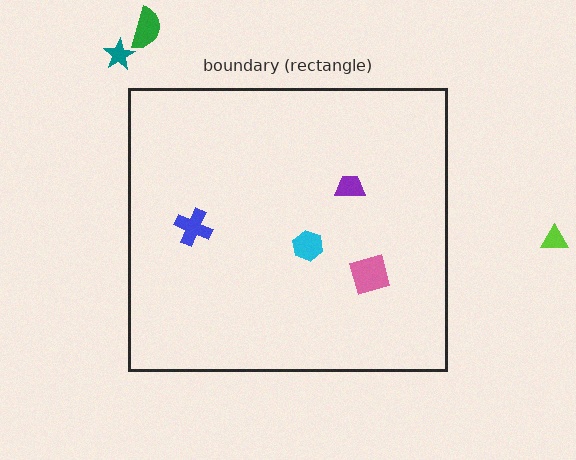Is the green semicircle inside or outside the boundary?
Outside.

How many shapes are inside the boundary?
4 inside, 3 outside.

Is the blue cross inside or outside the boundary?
Inside.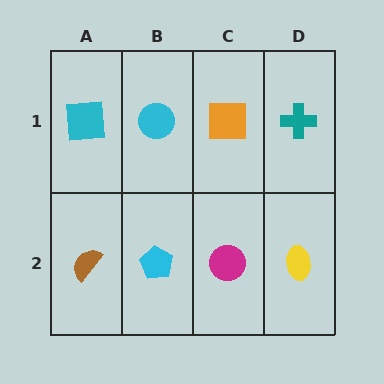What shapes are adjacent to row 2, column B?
A cyan circle (row 1, column B), a brown semicircle (row 2, column A), a magenta circle (row 2, column C).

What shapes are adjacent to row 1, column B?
A cyan pentagon (row 2, column B), a cyan square (row 1, column A), an orange square (row 1, column C).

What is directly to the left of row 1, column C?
A cyan circle.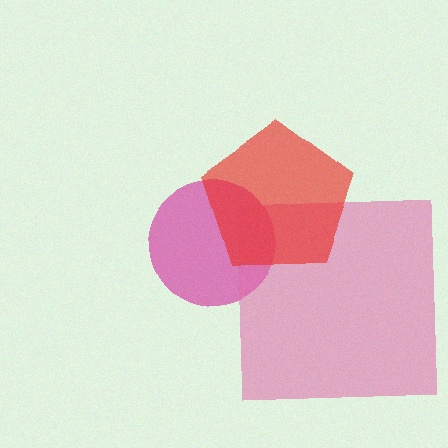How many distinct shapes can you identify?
There are 3 distinct shapes: a magenta circle, a pink square, a red pentagon.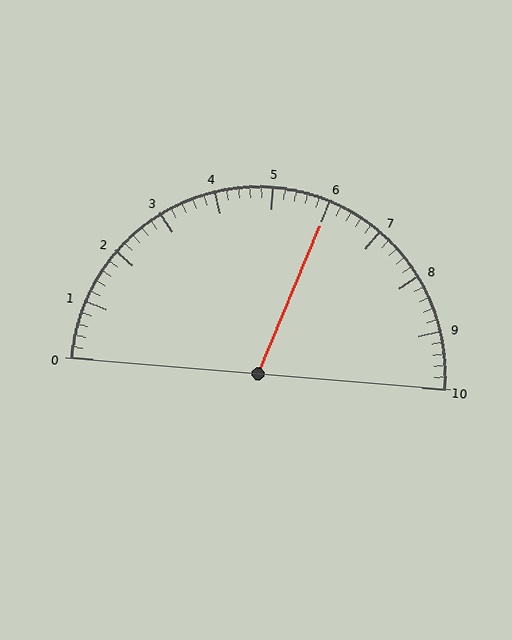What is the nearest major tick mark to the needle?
The nearest major tick mark is 6.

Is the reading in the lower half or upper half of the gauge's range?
The reading is in the upper half of the range (0 to 10).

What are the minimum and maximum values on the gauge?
The gauge ranges from 0 to 10.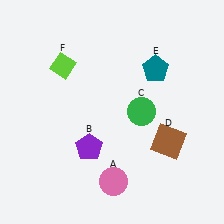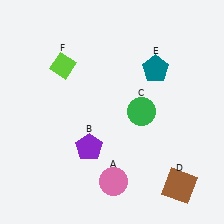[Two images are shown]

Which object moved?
The brown square (D) moved down.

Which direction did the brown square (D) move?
The brown square (D) moved down.